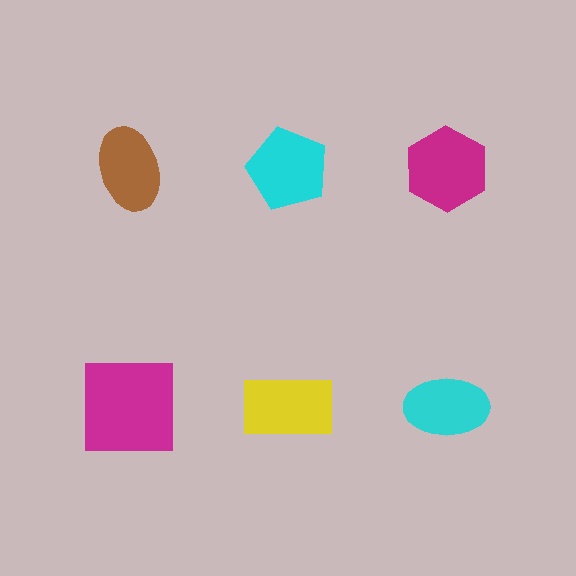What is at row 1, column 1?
A brown ellipse.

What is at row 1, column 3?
A magenta hexagon.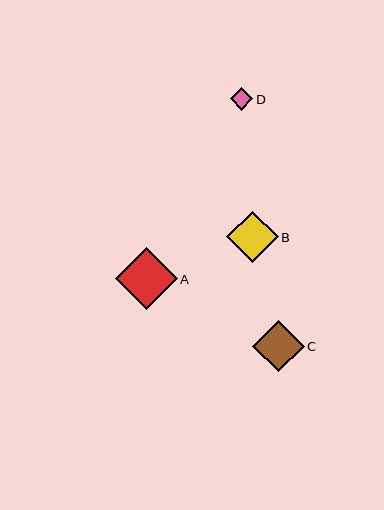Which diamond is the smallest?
Diamond D is the smallest with a size of approximately 22 pixels.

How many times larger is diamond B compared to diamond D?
Diamond B is approximately 2.3 times the size of diamond D.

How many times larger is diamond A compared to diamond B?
Diamond A is approximately 1.2 times the size of diamond B.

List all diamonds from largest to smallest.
From largest to smallest: A, C, B, D.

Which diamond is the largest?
Diamond A is the largest with a size of approximately 62 pixels.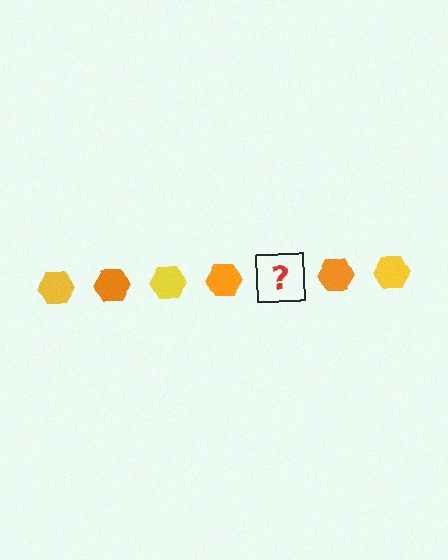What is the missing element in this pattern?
The missing element is a yellow hexagon.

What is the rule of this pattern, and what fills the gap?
The rule is that the pattern cycles through yellow, orange hexagons. The gap should be filled with a yellow hexagon.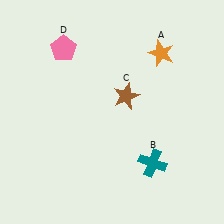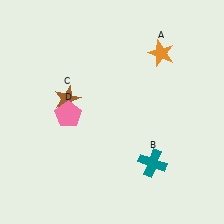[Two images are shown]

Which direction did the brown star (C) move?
The brown star (C) moved left.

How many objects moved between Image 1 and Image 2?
2 objects moved between the two images.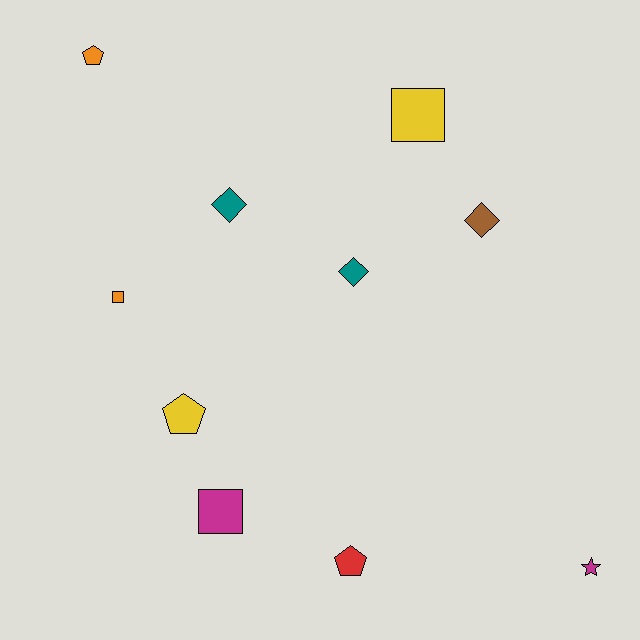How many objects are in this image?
There are 10 objects.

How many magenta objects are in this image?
There are 2 magenta objects.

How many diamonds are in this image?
There are 3 diamonds.